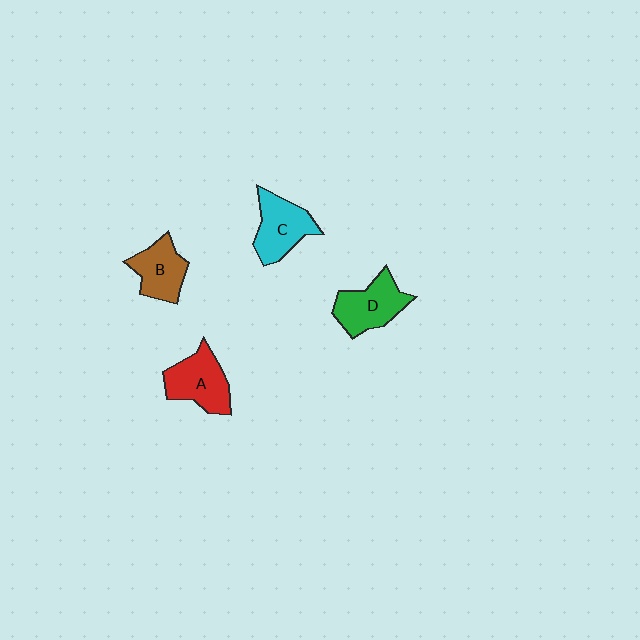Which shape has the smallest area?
Shape B (brown).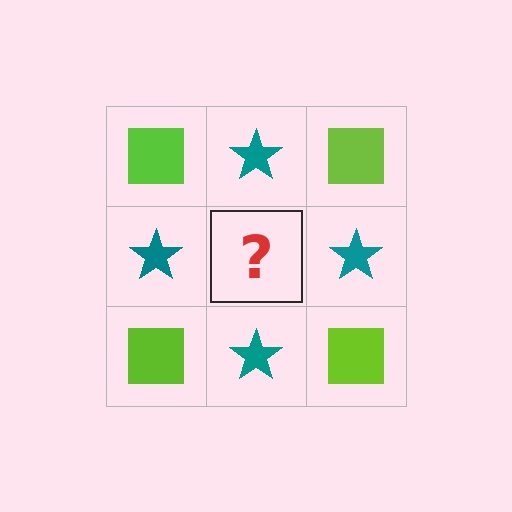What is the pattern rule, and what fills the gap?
The rule is that it alternates lime square and teal star in a checkerboard pattern. The gap should be filled with a lime square.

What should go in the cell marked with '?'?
The missing cell should contain a lime square.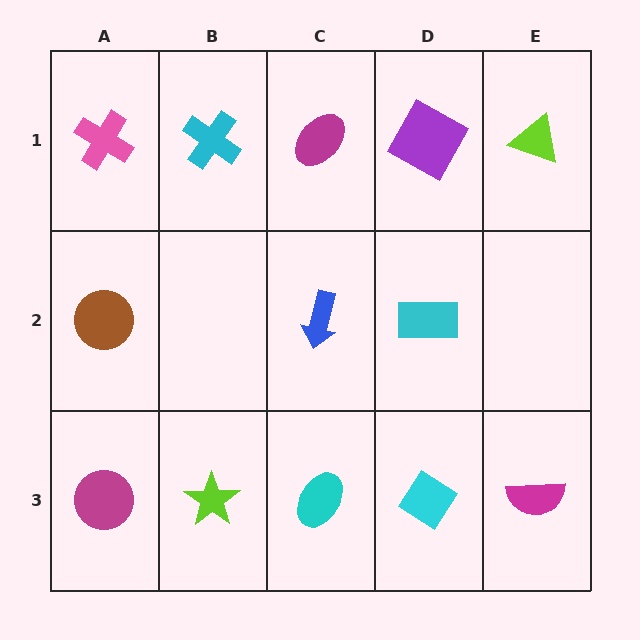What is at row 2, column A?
A brown circle.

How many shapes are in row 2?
3 shapes.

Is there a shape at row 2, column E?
No, that cell is empty.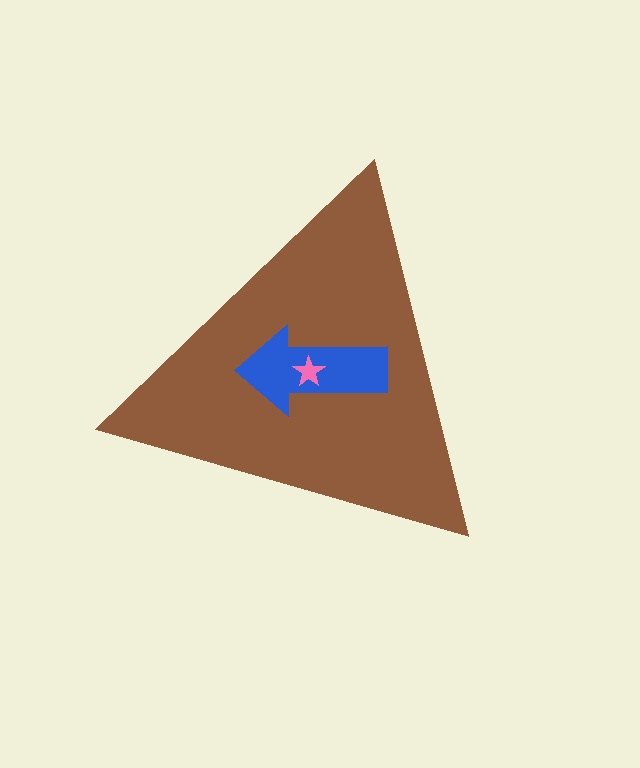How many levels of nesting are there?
3.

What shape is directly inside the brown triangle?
The blue arrow.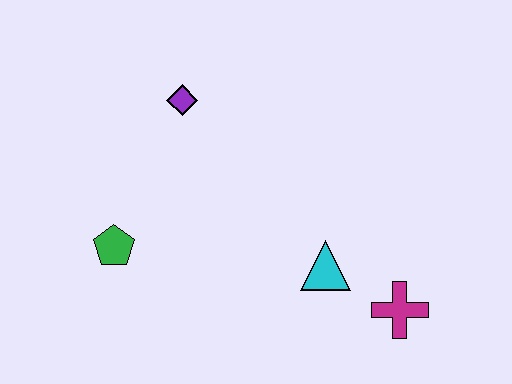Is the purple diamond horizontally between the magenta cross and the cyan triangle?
No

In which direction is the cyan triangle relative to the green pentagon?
The cyan triangle is to the right of the green pentagon.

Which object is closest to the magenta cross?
The cyan triangle is closest to the magenta cross.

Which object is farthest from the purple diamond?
The magenta cross is farthest from the purple diamond.